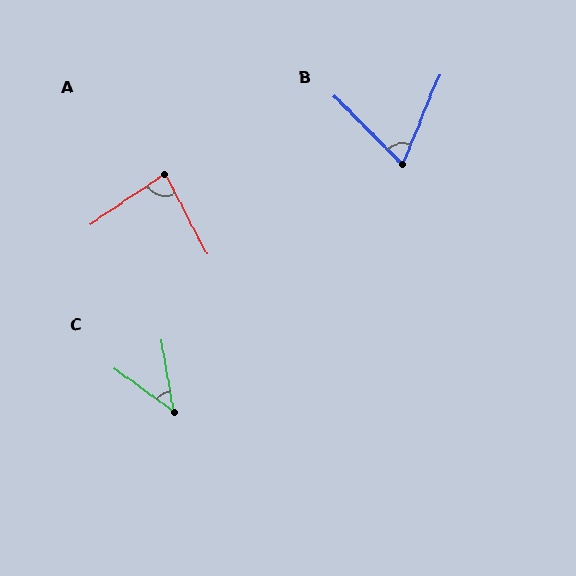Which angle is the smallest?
C, at approximately 44 degrees.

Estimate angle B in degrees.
Approximately 67 degrees.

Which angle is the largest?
A, at approximately 84 degrees.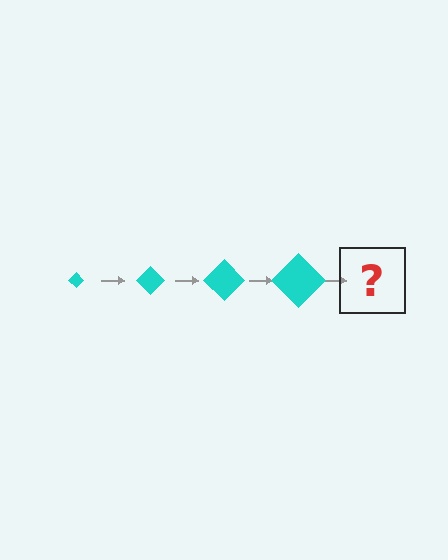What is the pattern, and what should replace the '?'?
The pattern is that the diamond gets progressively larger each step. The '?' should be a cyan diamond, larger than the previous one.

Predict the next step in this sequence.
The next step is a cyan diamond, larger than the previous one.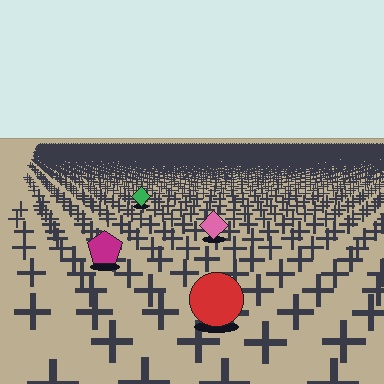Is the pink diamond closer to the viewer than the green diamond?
Yes. The pink diamond is closer — you can tell from the texture gradient: the ground texture is coarser near it.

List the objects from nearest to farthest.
From nearest to farthest: the red circle, the magenta pentagon, the pink diamond, the green diamond.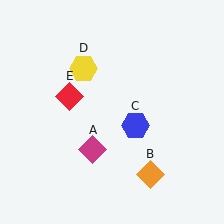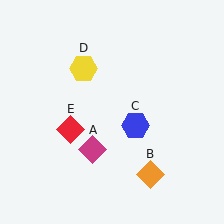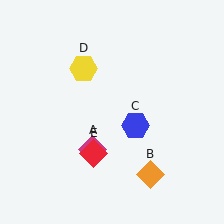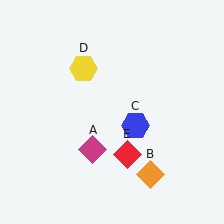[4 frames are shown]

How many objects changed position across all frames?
1 object changed position: red diamond (object E).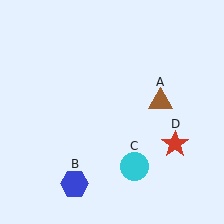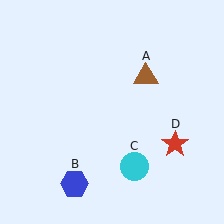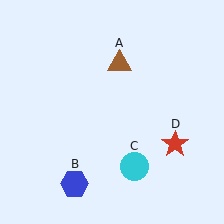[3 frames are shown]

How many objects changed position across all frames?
1 object changed position: brown triangle (object A).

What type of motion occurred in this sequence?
The brown triangle (object A) rotated counterclockwise around the center of the scene.